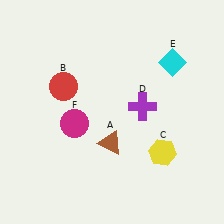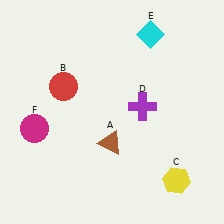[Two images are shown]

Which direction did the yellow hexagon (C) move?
The yellow hexagon (C) moved down.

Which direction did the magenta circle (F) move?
The magenta circle (F) moved left.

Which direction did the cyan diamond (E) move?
The cyan diamond (E) moved up.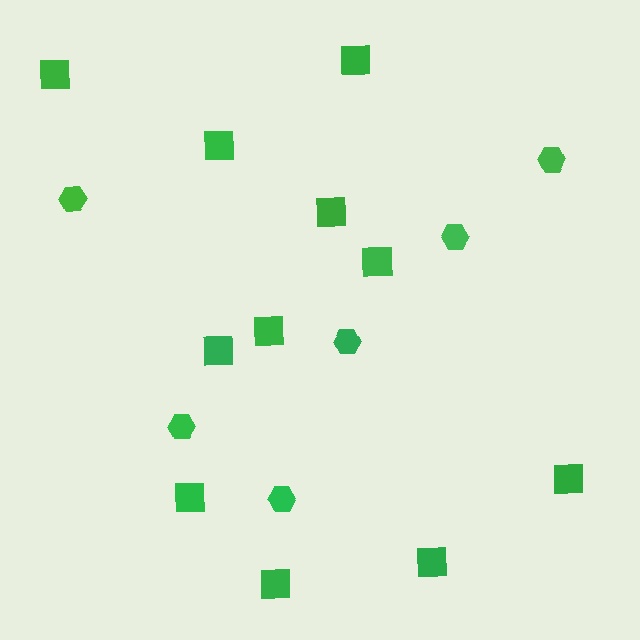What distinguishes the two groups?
There are 2 groups: one group of hexagons (6) and one group of squares (11).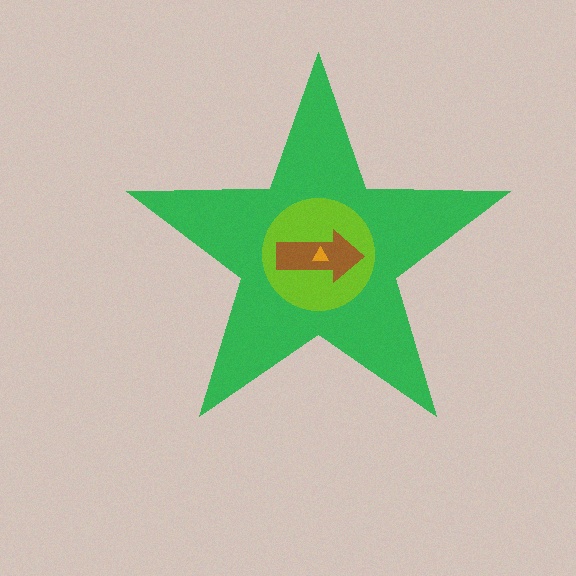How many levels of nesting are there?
4.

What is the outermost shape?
The green star.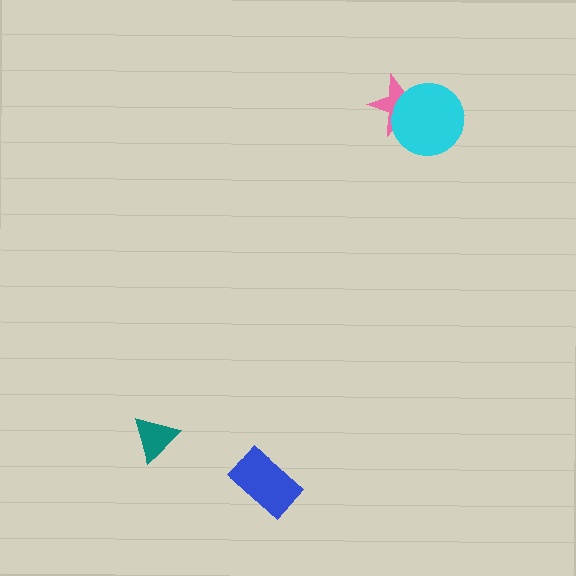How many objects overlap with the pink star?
1 object overlaps with the pink star.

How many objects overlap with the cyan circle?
1 object overlaps with the cyan circle.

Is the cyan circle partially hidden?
No, no other shape covers it.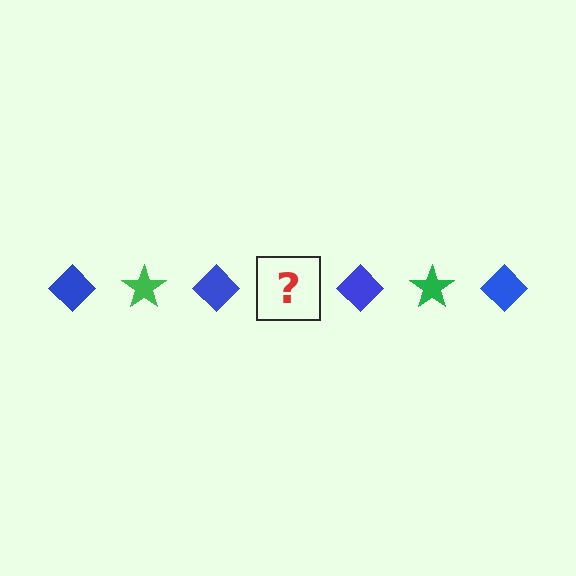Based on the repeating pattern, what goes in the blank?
The blank should be a green star.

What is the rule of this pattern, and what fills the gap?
The rule is that the pattern alternates between blue diamond and green star. The gap should be filled with a green star.